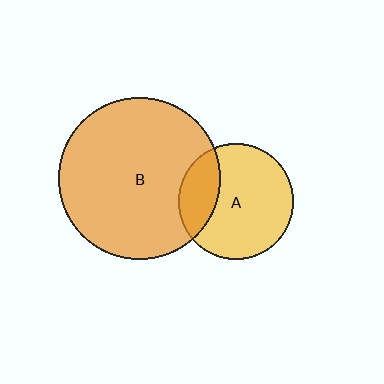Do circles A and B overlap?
Yes.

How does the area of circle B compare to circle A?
Approximately 2.0 times.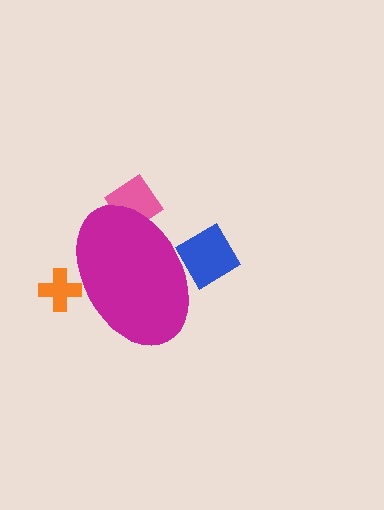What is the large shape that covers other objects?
A magenta ellipse.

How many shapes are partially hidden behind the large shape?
3 shapes are partially hidden.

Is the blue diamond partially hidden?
Yes, the blue diamond is partially hidden behind the magenta ellipse.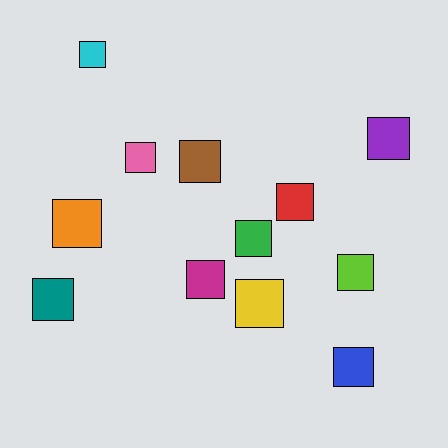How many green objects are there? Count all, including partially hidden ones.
There is 1 green object.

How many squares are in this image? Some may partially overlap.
There are 12 squares.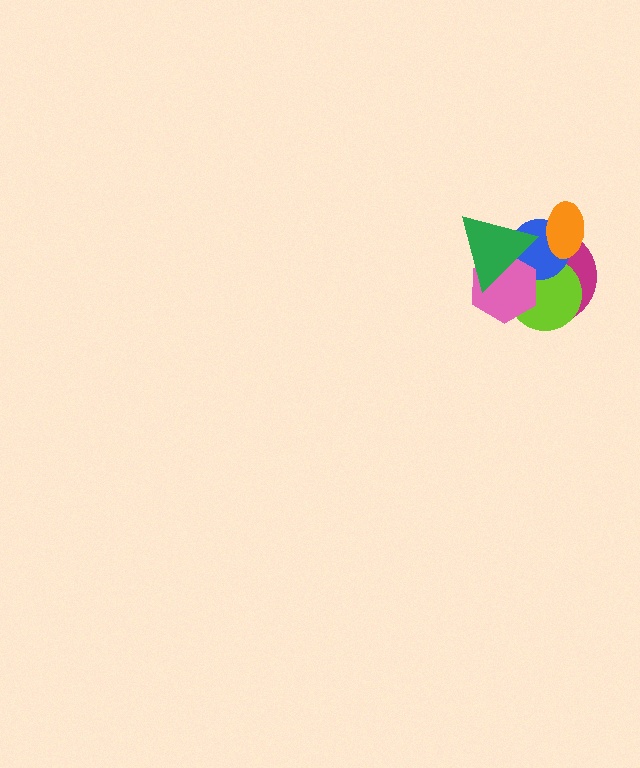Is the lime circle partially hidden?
Yes, it is partially covered by another shape.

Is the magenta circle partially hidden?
Yes, it is partially covered by another shape.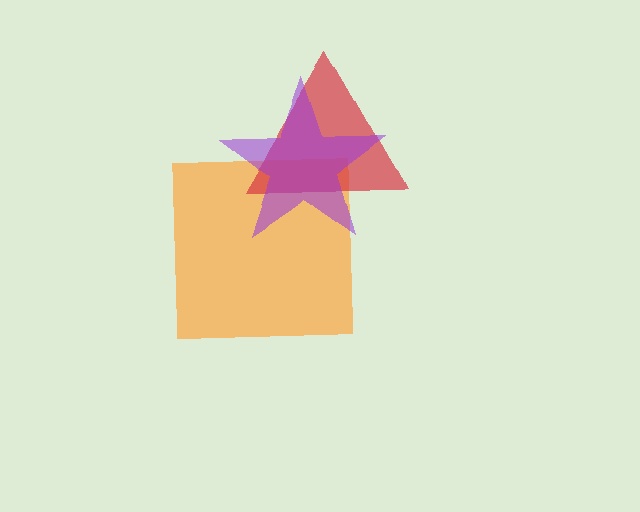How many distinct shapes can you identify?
There are 3 distinct shapes: an orange square, a red triangle, a purple star.